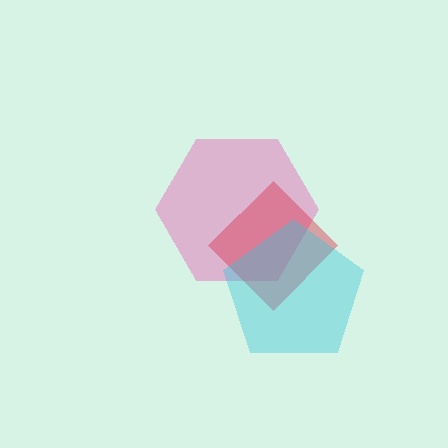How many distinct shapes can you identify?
There are 3 distinct shapes: a pink hexagon, a red diamond, a cyan pentagon.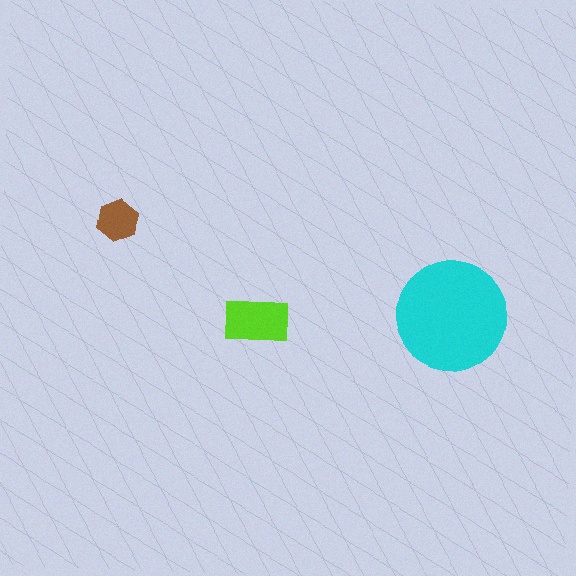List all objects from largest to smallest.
The cyan circle, the lime rectangle, the brown hexagon.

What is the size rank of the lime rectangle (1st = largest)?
2nd.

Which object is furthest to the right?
The cyan circle is rightmost.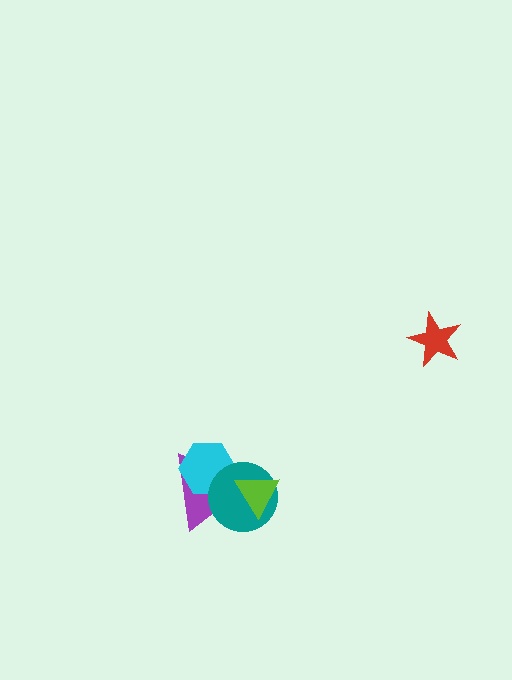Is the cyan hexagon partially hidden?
Yes, it is partially covered by another shape.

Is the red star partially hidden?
No, no other shape covers it.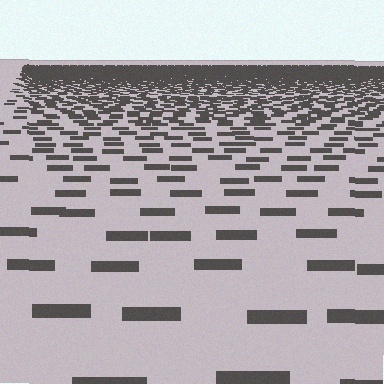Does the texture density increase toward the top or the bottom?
Density increases toward the top.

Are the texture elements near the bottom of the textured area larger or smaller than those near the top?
Larger. Near the bottom, elements are closer to the viewer and appear at a bigger on-screen size.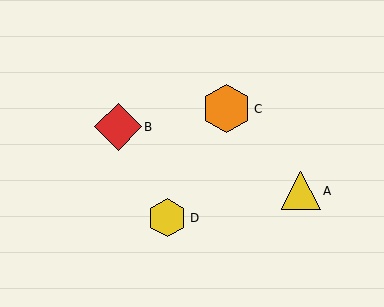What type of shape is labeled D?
Shape D is a yellow hexagon.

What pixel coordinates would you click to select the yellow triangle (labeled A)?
Click at (301, 191) to select the yellow triangle A.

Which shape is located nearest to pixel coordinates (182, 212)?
The yellow hexagon (labeled D) at (167, 218) is nearest to that location.